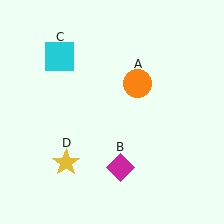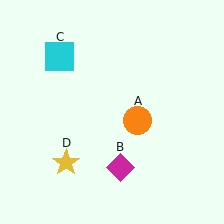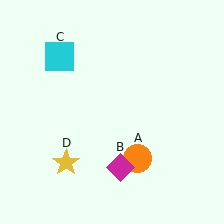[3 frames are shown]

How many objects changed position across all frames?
1 object changed position: orange circle (object A).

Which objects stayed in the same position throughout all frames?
Magenta diamond (object B) and cyan square (object C) and yellow star (object D) remained stationary.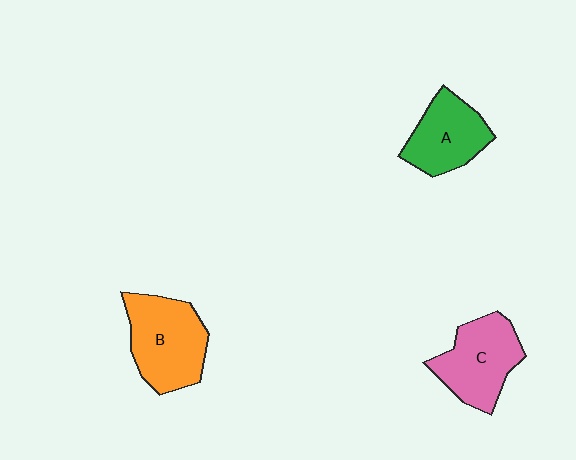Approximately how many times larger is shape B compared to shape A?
Approximately 1.3 times.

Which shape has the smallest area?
Shape A (green).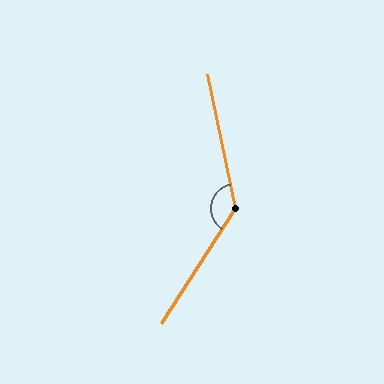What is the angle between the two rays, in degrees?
Approximately 136 degrees.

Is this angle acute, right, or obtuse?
It is obtuse.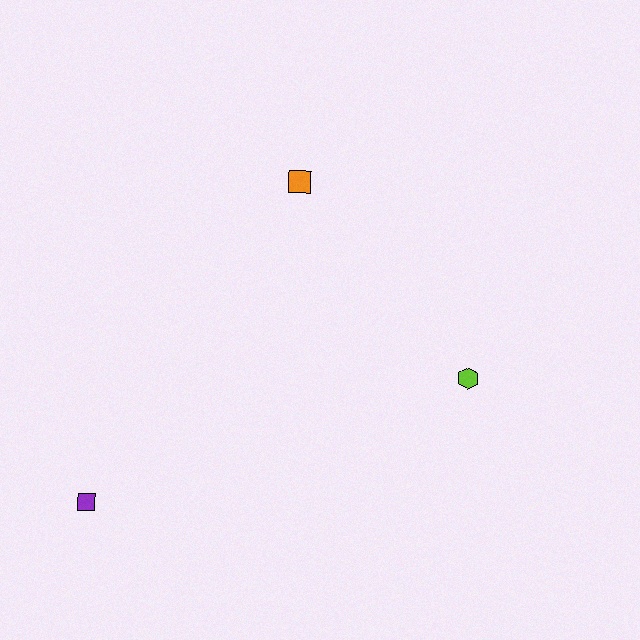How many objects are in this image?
There are 3 objects.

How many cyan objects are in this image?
There are no cyan objects.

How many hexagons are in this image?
There is 1 hexagon.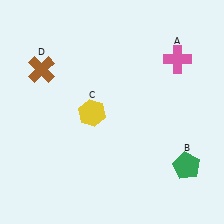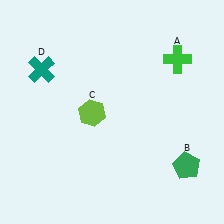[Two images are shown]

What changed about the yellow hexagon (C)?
In Image 1, C is yellow. In Image 2, it changed to lime.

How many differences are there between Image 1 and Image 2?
There are 3 differences between the two images.